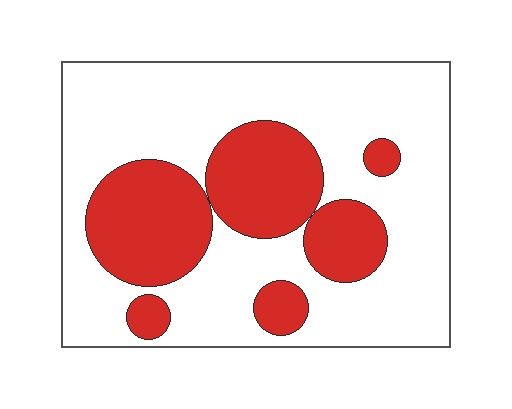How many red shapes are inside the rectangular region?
6.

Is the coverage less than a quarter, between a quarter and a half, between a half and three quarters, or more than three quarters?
Between a quarter and a half.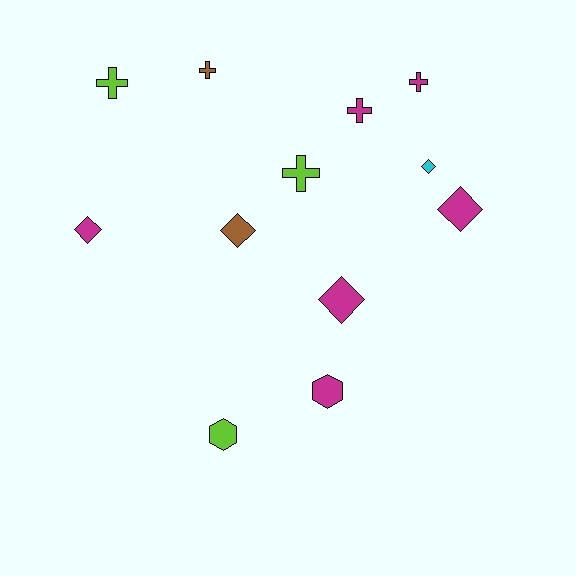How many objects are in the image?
There are 12 objects.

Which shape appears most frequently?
Cross, with 5 objects.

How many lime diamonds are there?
There are no lime diamonds.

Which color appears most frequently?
Magenta, with 6 objects.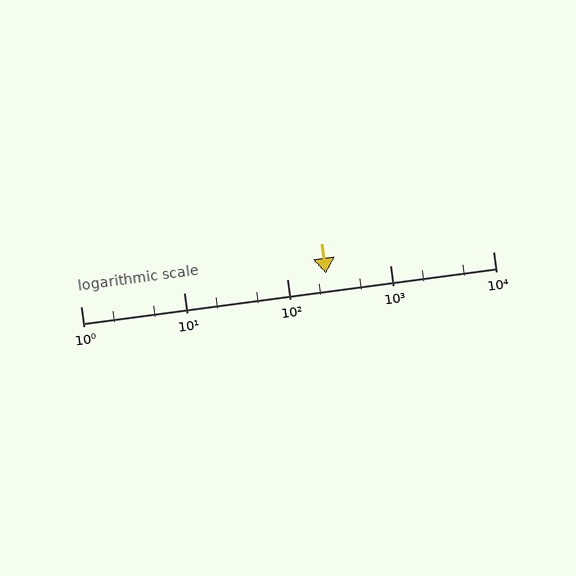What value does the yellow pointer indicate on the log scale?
The pointer indicates approximately 240.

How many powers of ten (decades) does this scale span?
The scale spans 4 decades, from 1 to 10000.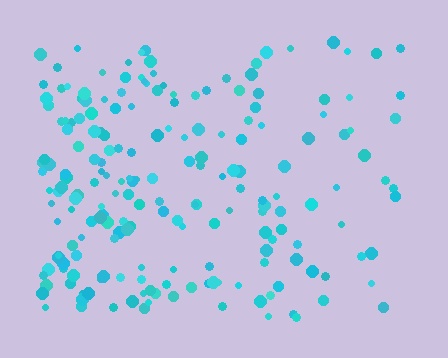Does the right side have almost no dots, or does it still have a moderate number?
Still a moderate number, just noticeably fewer than the left.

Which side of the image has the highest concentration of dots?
The left.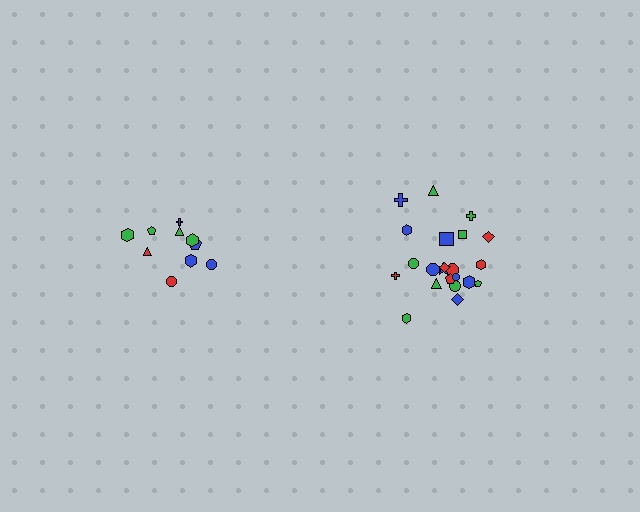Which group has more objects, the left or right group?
The right group.